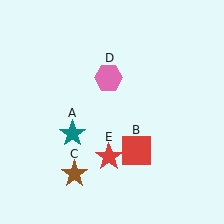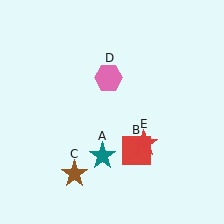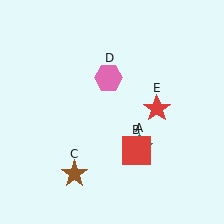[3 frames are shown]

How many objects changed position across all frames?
2 objects changed position: teal star (object A), red star (object E).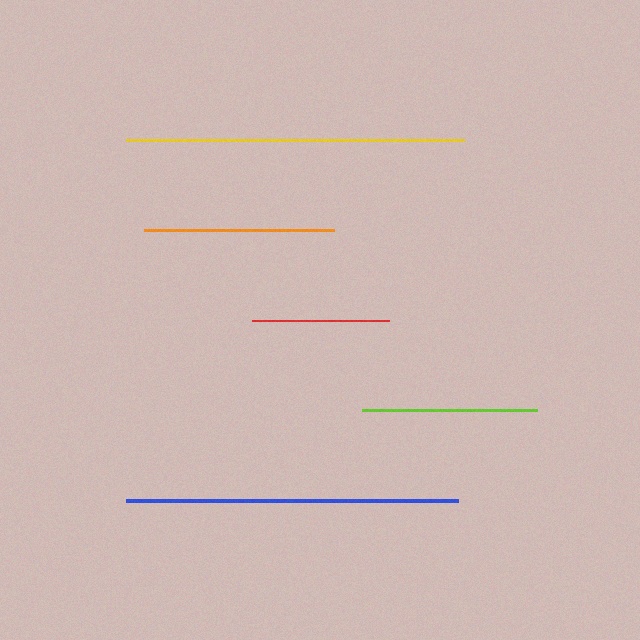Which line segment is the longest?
The yellow line is the longest at approximately 338 pixels.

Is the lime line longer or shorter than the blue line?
The blue line is longer than the lime line.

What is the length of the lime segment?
The lime segment is approximately 175 pixels long.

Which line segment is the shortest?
The red line is the shortest at approximately 137 pixels.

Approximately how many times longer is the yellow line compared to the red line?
The yellow line is approximately 2.5 times the length of the red line.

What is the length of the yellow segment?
The yellow segment is approximately 338 pixels long.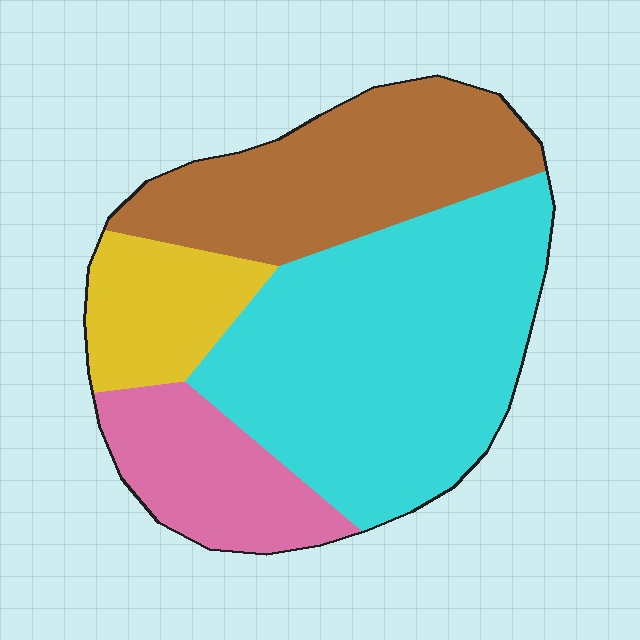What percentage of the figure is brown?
Brown takes up between a sixth and a third of the figure.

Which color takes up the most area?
Cyan, at roughly 45%.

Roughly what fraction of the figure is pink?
Pink covers 15% of the figure.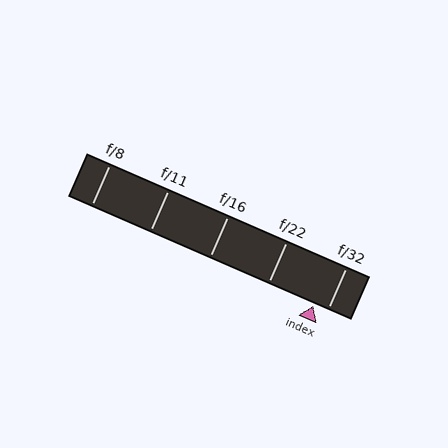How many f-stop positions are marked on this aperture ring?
There are 5 f-stop positions marked.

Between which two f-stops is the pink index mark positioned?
The index mark is between f/22 and f/32.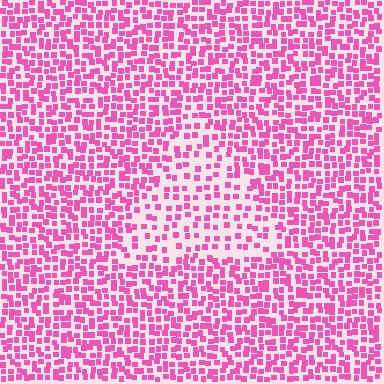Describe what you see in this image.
The image contains small pink elements arranged at two different densities. A triangle-shaped region is visible where the elements are less densely packed than the surrounding area.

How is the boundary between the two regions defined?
The boundary is defined by a change in element density (approximately 1.9x ratio). All elements are the same color, size, and shape.